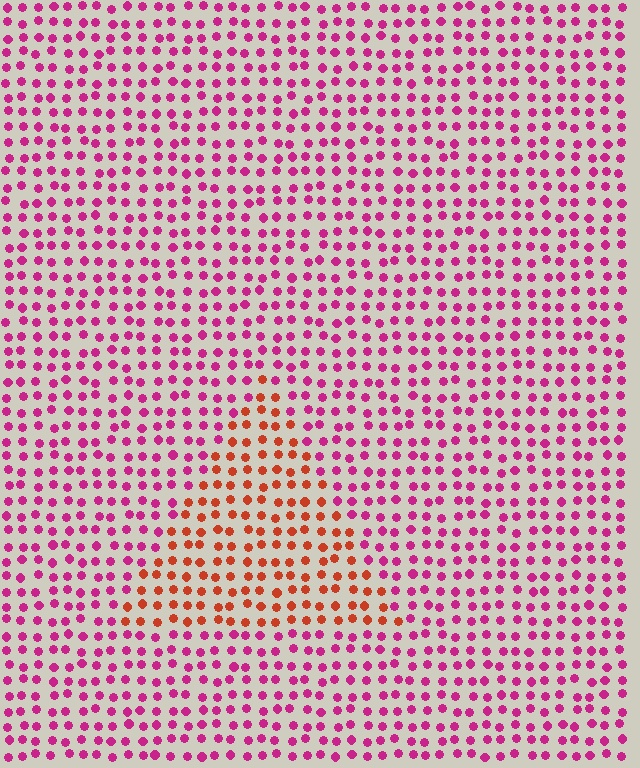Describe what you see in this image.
The image is filled with small magenta elements in a uniform arrangement. A triangle-shaped region is visible where the elements are tinted to a slightly different hue, forming a subtle color boundary.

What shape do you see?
I see a triangle.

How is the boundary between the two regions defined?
The boundary is defined purely by a slight shift in hue (about 47 degrees). Spacing, size, and orientation are identical on both sides.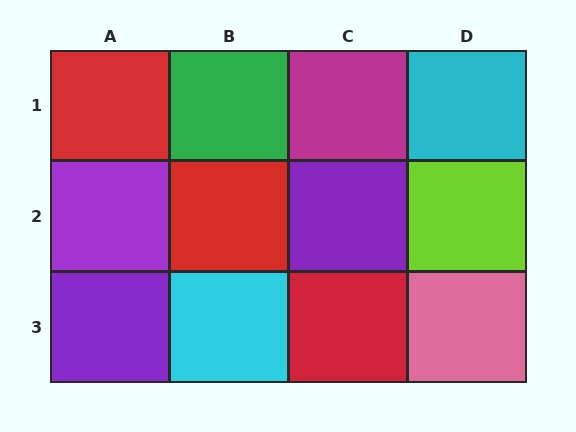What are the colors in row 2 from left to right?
Purple, red, purple, lime.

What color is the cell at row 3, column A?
Purple.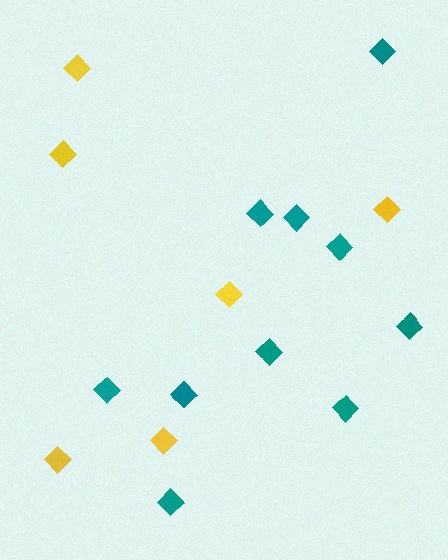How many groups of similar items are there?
There are 2 groups: one group of yellow diamonds (6) and one group of teal diamonds (10).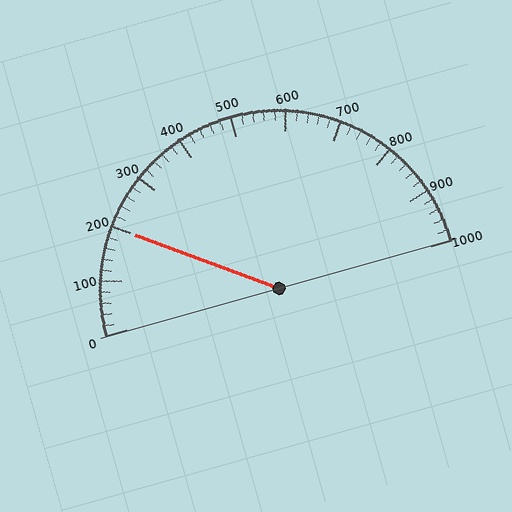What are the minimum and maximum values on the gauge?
The gauge ranges from 0 to 1000.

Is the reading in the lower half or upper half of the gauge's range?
The reading is in the lower half of the range (0 to 1000).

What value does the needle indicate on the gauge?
The needle indicates approximately 200.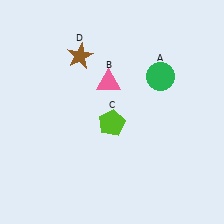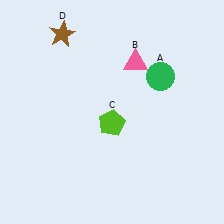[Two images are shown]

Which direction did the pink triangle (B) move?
The pink triangle (B) moved right.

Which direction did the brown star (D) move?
The brown star (D) moved up.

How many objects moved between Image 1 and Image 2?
2 objects moved between the two images.